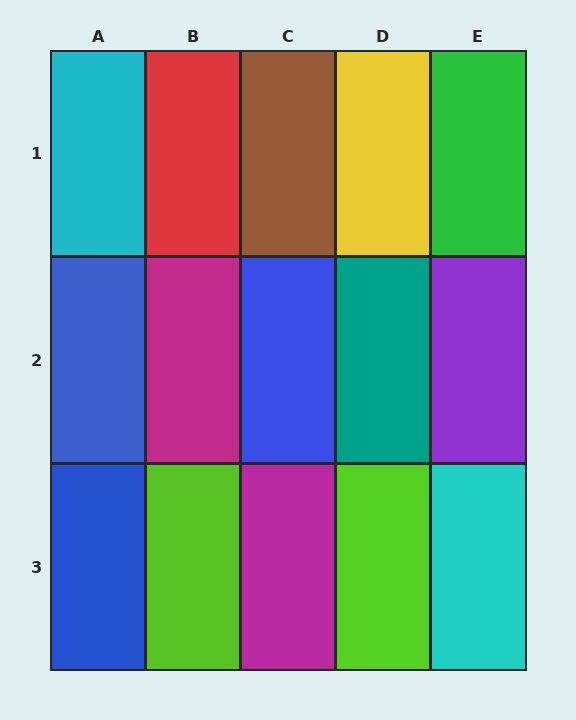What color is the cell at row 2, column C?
Blue.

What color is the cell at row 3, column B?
Lime.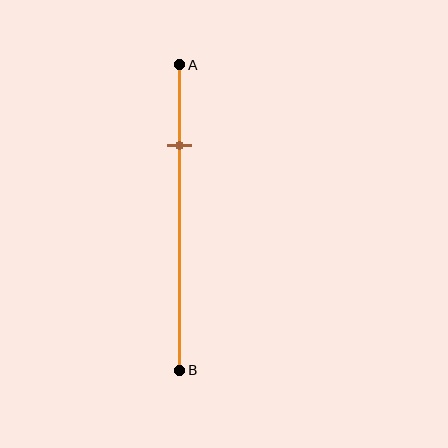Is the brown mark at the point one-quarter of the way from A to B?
Yes, the mark is approximately at the one-quarter point.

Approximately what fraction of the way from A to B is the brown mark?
The brown mark is approximately 25% of the way from A to B.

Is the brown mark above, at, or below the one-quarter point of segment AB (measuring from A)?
The brown mark is approximately at the one-quarter point of segment AB.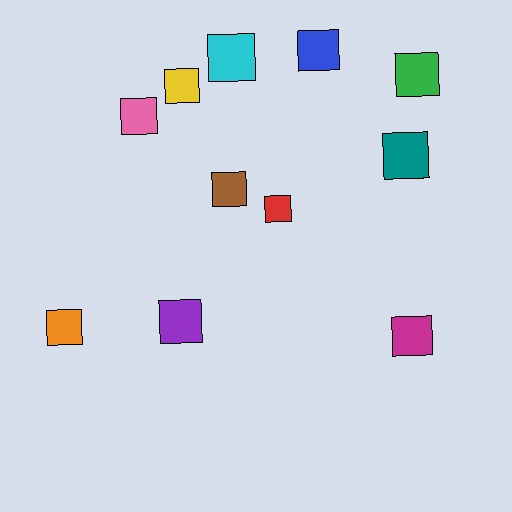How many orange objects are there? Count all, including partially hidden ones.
There is 1 orange object.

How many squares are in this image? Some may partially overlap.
There are 11 squares.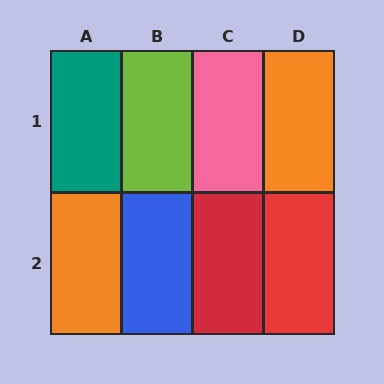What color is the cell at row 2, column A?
Orange.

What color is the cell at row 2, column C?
Red.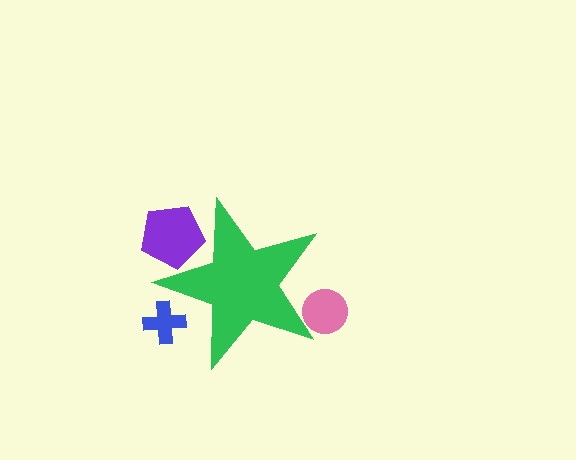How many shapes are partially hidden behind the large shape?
3 shapes are partially hidden.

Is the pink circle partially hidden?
Yes, the pink circle is partially hidden behind the green star.